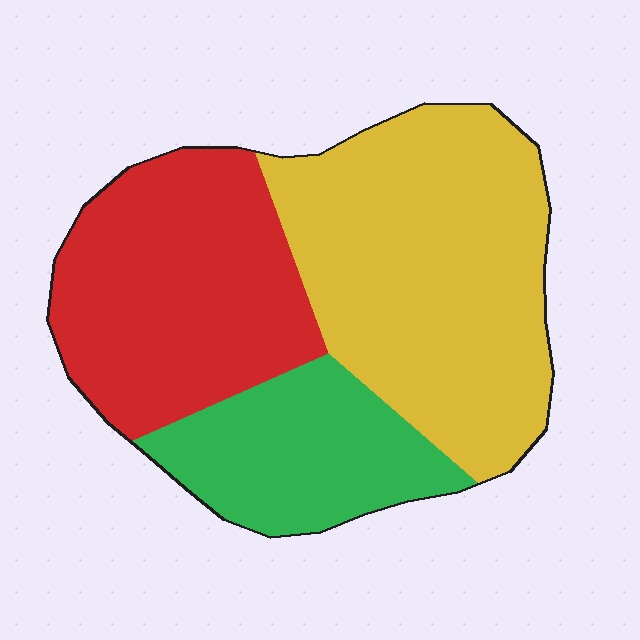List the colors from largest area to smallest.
From largest to smallest: yellow, red, green.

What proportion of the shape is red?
Red covers around 35% of the shape.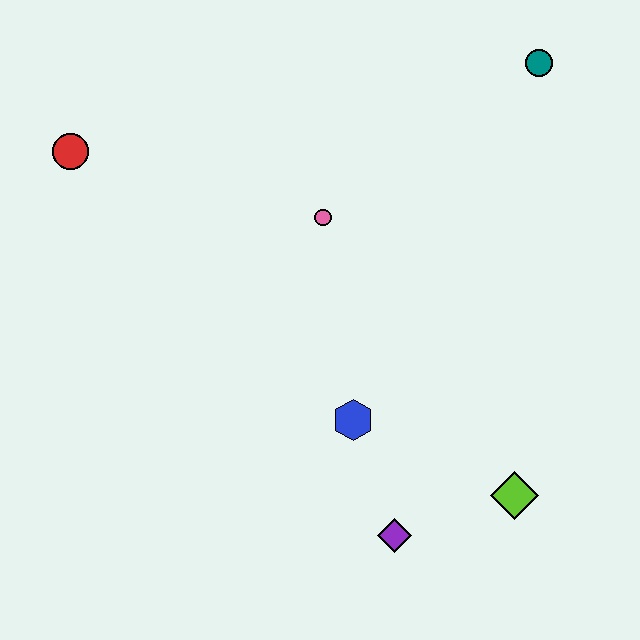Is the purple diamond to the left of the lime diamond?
Yes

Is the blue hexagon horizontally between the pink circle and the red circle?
No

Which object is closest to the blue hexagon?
The purple diamond is closest to the blue hexagon.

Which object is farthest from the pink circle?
The lime diamond is farthest from the pink circle.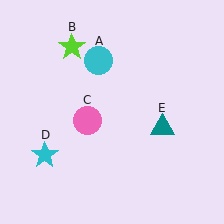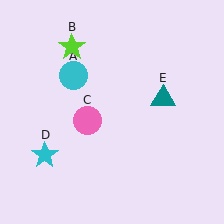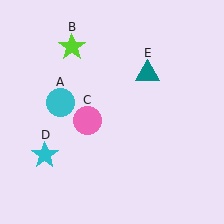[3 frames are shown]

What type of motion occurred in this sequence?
The cyan circle (object A), teal triangle (object E) rotated counterclockwise around the center of the scene.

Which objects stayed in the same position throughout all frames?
Lime star (object B) and pink circle (object C) and cyan star (object D) remained stationary.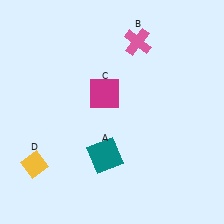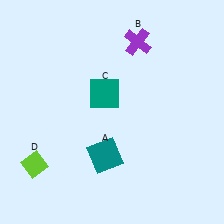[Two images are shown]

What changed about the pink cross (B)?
In Image 1, B is pink. In Image 2, it changed to purple.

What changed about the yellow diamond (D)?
In Image 1, D is yellow. In Image 2, it changed to lime.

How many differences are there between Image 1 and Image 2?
There are 3 differences between the two images.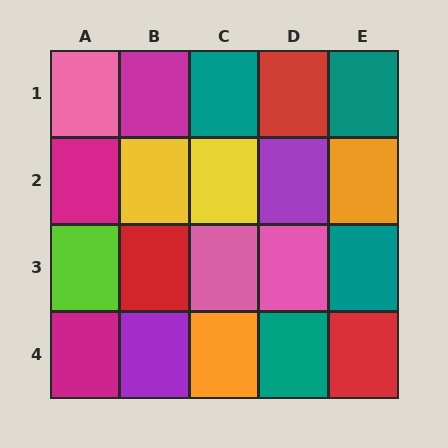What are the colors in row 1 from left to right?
Pink, magenta, teal, red, teal.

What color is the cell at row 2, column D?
Purple.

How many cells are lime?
1 cell is lime.